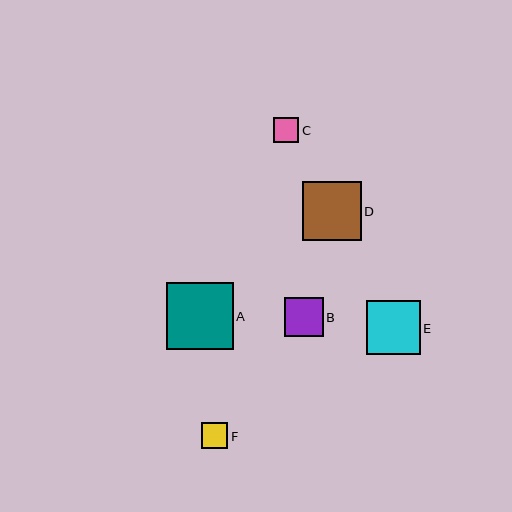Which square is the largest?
Square A is the largest with a size of approximately 67 pixels.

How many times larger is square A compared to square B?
Square A is approximately 1.7 times the size of square B.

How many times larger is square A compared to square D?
Square A is approximately 1.1 times the size of square D.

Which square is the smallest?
Square C is the smallest with a size of approximately 25 pixels.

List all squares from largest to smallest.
From largest to smallest: A, D, E, B, F, C.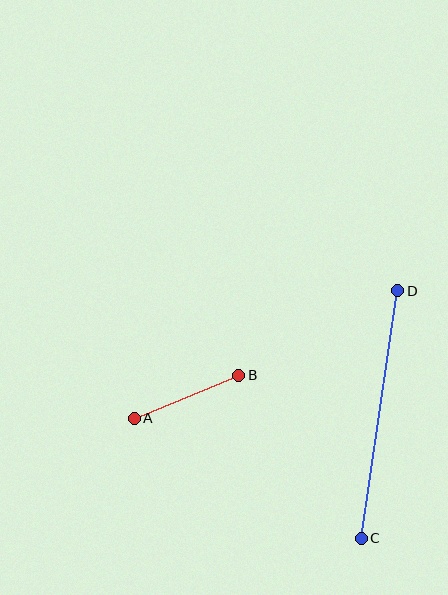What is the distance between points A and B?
The distance is approximately 113 pixels.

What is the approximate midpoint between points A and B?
The midpoint is at approximately (187, 397) pixels.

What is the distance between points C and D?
The distance is approximately 250 pixels.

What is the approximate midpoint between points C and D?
The midpoint is at approximately (380, 414) pixels.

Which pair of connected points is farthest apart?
Points C and D are farthest apart.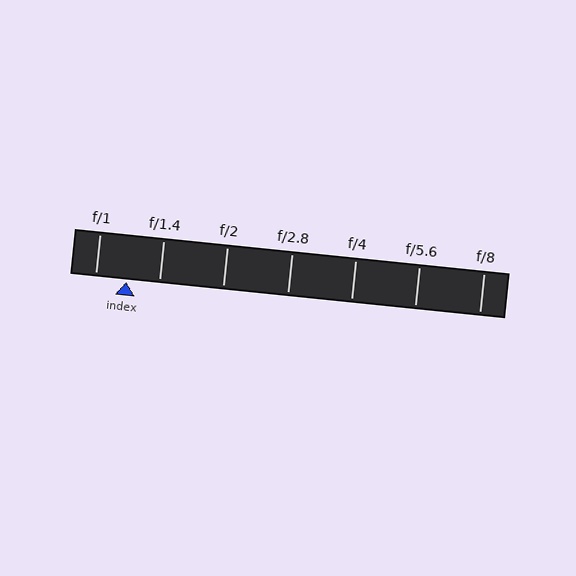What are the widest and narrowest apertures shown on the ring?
The widest aperture shown is f/1 and the narrowest is f/8.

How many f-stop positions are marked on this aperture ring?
There are 7 f-stop positions marked.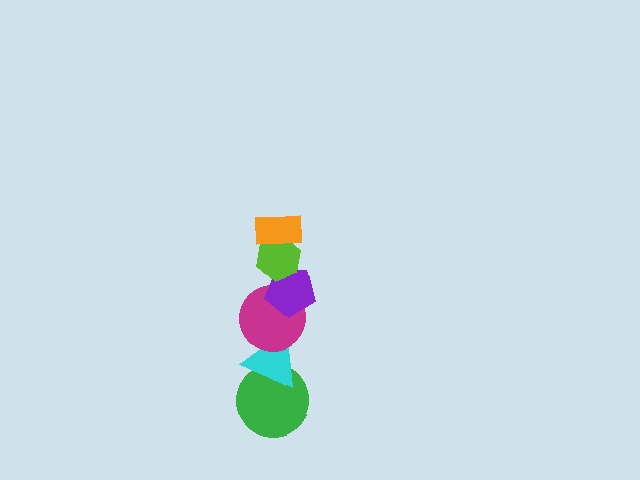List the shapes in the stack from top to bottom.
From top to bottom: the orange rectangle, the lime hexagon, the purple pentagon, the magenta circle, the cyan triangle, the green circle.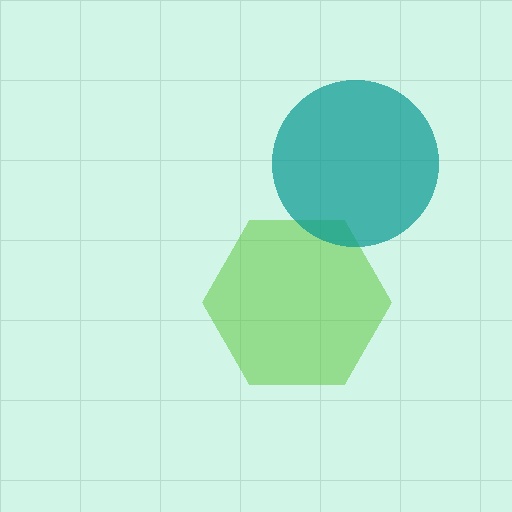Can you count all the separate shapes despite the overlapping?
Yes, there are 2 separate shapes.